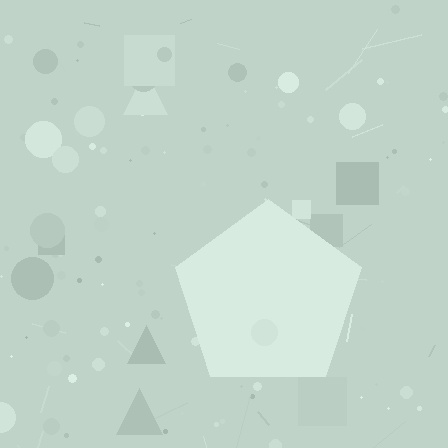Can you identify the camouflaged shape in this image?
The camouflaged shape is a pentagon.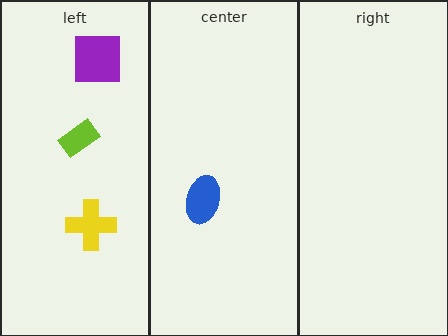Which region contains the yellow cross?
The left region.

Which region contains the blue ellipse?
The center region.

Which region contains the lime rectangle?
The left region.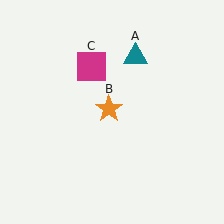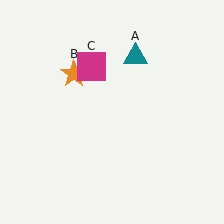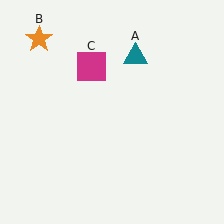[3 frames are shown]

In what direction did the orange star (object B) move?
The orange star (object B) moved up and to the left.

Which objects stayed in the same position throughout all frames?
Teal triangle (object A) and magenta square (object C) remained stationary.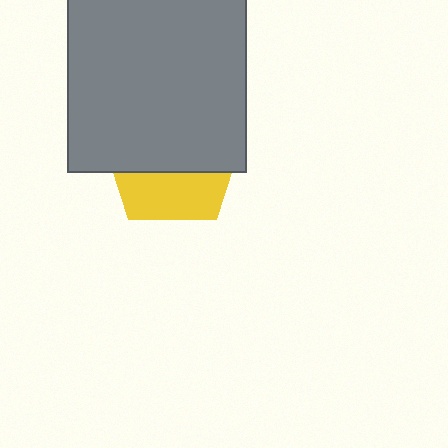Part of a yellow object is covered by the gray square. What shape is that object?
It is a pentagon.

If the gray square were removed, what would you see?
You would see the complete yellow pentagon.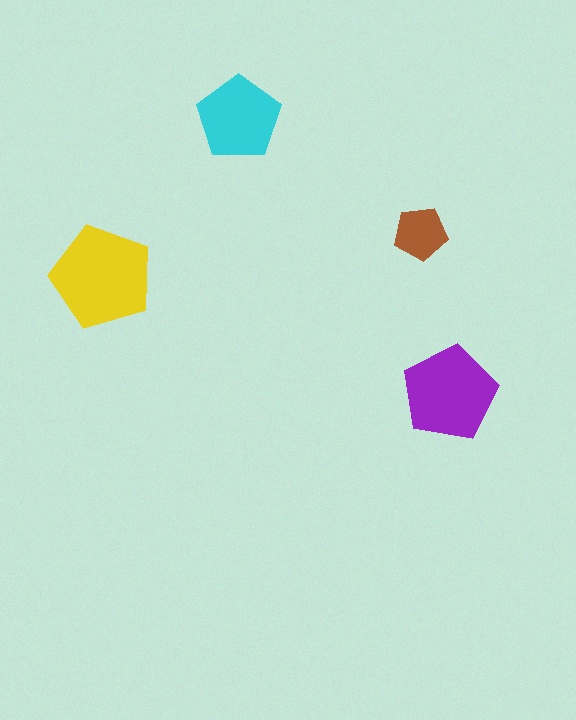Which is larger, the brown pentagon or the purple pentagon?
The purple one.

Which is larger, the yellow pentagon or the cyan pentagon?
The yellow one.